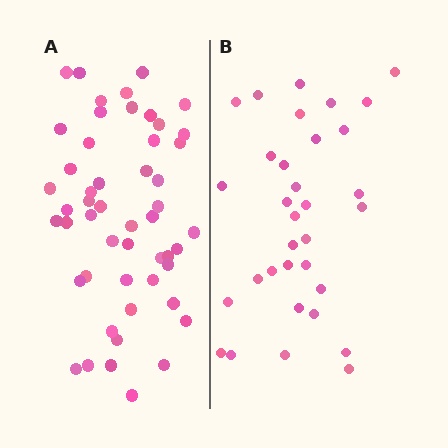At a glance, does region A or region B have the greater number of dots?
Region A (the left region) has more dots.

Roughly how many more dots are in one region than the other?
Region A has approximately 20 more dots than region B.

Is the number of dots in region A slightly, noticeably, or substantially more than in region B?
Region A has substantially more. The ratio is roughly 1.5 to 1.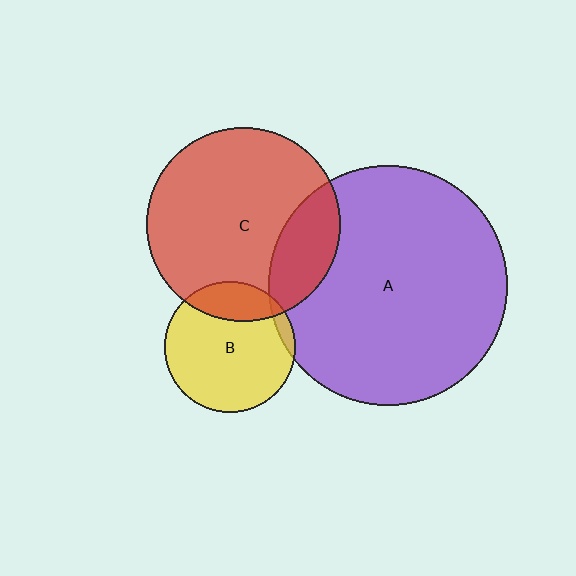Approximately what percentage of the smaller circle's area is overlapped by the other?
Approximately 20%.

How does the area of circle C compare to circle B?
Approximately 2.2 times.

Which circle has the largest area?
Circle A (purple).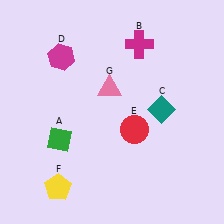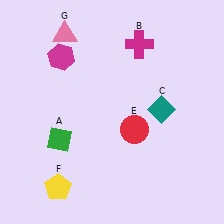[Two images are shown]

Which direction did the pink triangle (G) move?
The pink triangle (G) moved up.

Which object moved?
The pink triangle (G) moved up.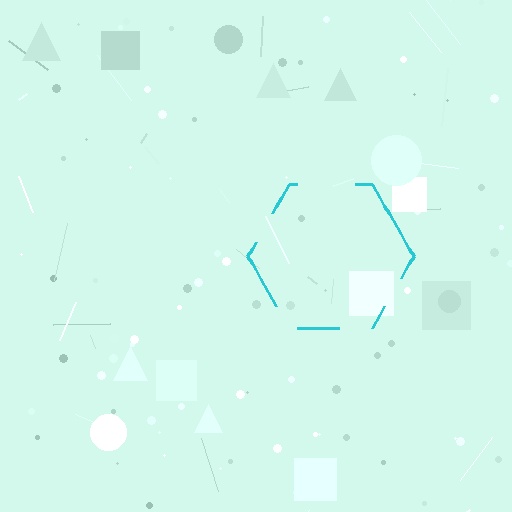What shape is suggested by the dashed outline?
The dashed outline suggests a hexagon.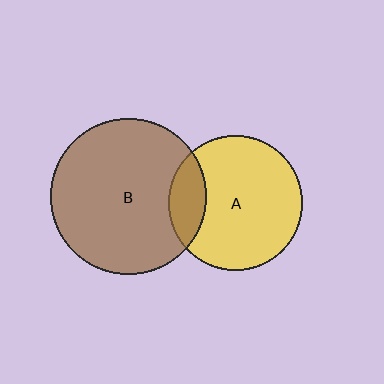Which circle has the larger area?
Circle B (brown).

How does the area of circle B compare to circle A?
Approximately 1.4 times.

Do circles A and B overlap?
Yes.